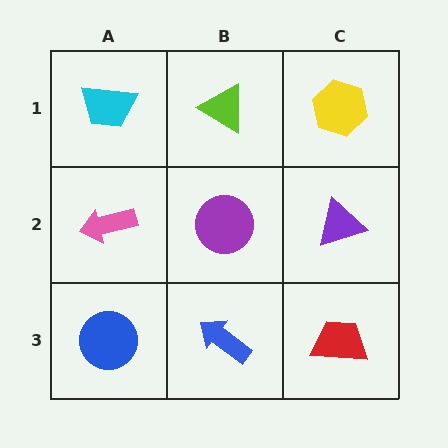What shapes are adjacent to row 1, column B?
A purple circle (row 2, column B), a cyan trapezoid (row 1, column A), a yellow hexagon (row 1, column C).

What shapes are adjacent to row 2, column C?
A yellow hexagon (row 1, column C), a red trapezoid (row 3, column C), a purple circle (row 2, column B).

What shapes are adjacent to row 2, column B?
A lime triangle (row 1, column B), a blue arrow (row 3, column B), a pink arrow (row 2, column A), a purple triangle (row 2, column C).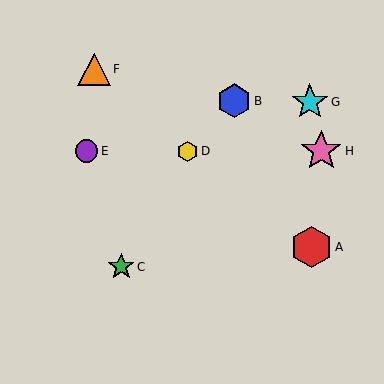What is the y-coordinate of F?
Object F is at y≈69.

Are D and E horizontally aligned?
Yes, both are at y≈151.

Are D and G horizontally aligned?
No, D is at y≈151 and G is at y≈102.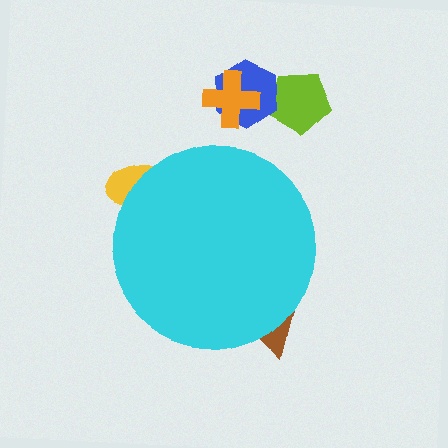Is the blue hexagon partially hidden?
No, the blue hexagon is fully visible.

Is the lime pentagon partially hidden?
No, the lime pentagon is fully visible.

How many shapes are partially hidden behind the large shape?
2 shapes are partially hidden.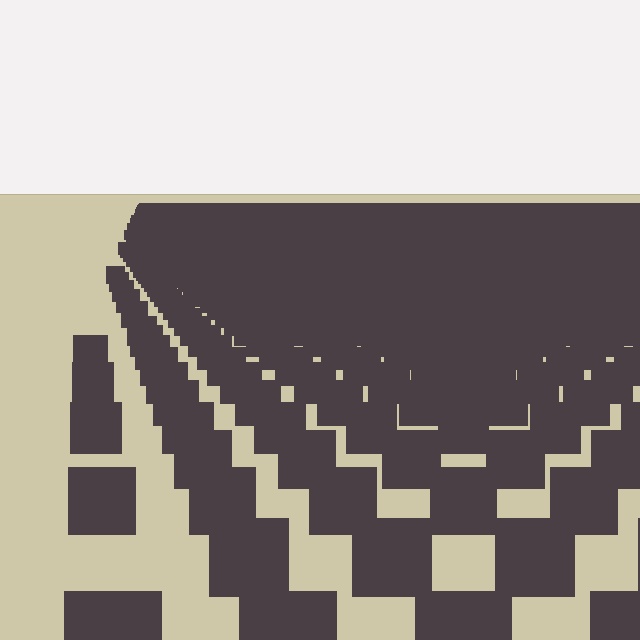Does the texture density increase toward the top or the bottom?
Density increases toward the top.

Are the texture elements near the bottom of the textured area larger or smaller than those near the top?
Larger. Near the bottom, elements are closer to the viewer and appear at a bigger on-screen size.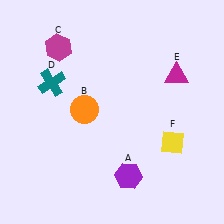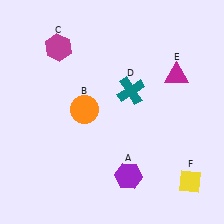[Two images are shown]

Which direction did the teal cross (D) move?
The teal cross (D) moved right.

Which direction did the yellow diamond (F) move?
The yellow diamond (F) moved down.